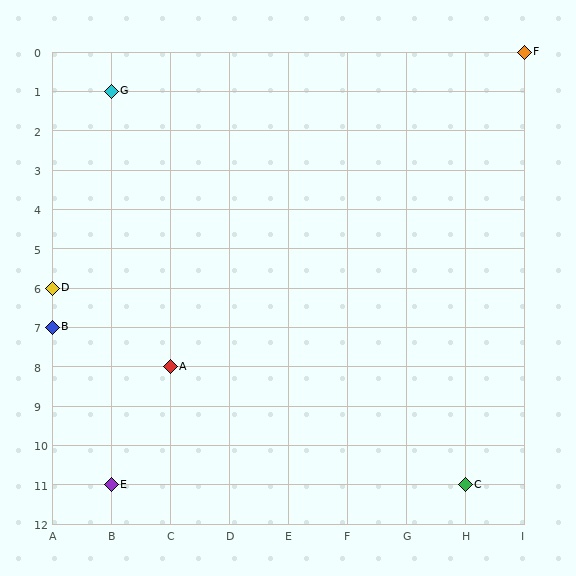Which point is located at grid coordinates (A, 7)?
Point B is at (A, 7).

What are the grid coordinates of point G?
Point G is at grid coordinates (B, 1).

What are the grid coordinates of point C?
Point C is at grid coordinates (H, 11).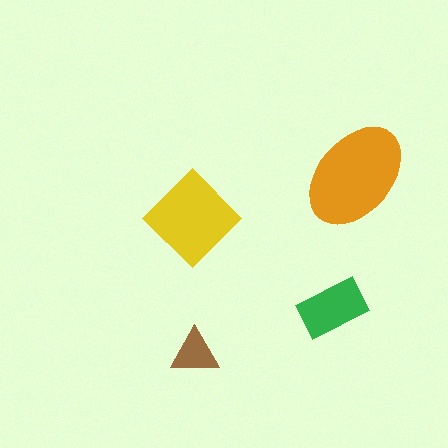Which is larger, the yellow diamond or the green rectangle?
The yellow diamond.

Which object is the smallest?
The brown triangle.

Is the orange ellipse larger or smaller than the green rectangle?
Larger.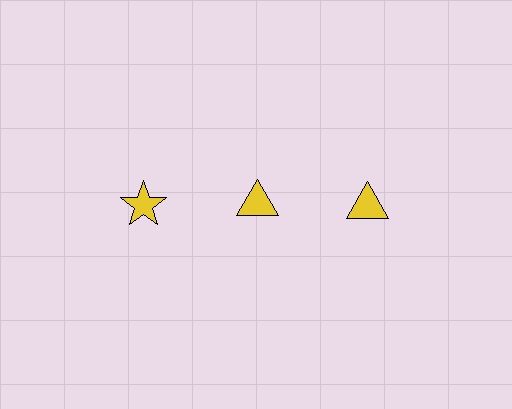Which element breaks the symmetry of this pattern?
The yellow star in the top row, leftmost column breaks the symmetry. All other shapes are yellow triangles.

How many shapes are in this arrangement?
There are 3 shapes arranged in a grid pattern.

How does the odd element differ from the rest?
It has a different shape: star instead of triangle.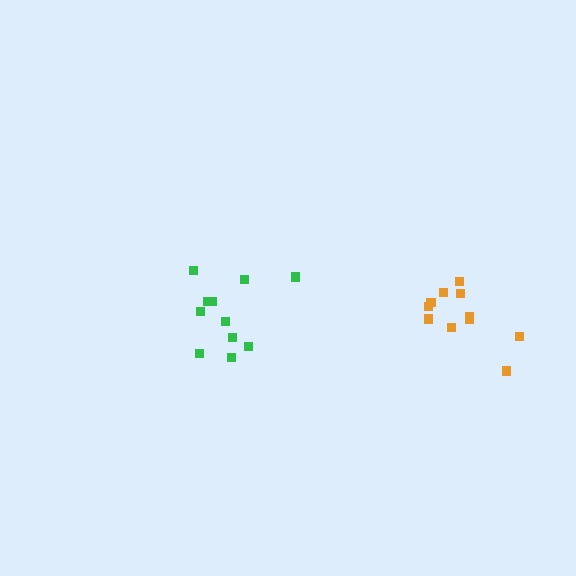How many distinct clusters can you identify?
There are 2 distinct clusters.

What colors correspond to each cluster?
The clusters are colored: orange, green.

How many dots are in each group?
Group 1: 11 dots, Group 2: 11 dots (22 total).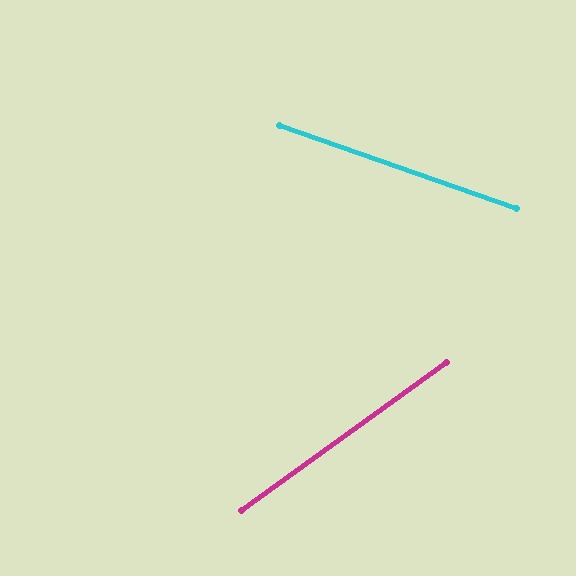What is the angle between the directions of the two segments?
Approximately 55 degrees.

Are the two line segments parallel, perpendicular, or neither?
Neither parallel nor perpendicular — they differ by about 55°.